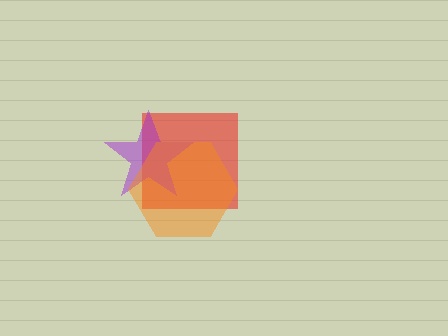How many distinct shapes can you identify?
There are 3 distinct shapes: a red square, a purple star, an orange hexagon.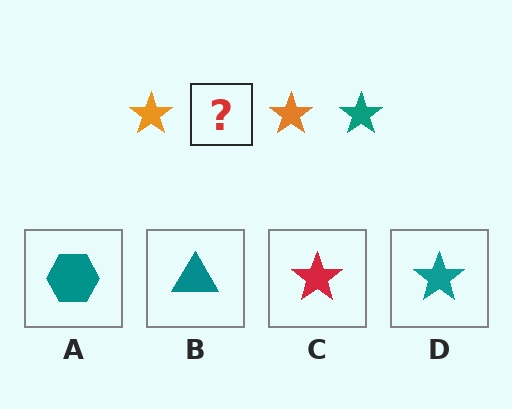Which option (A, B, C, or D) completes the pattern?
D.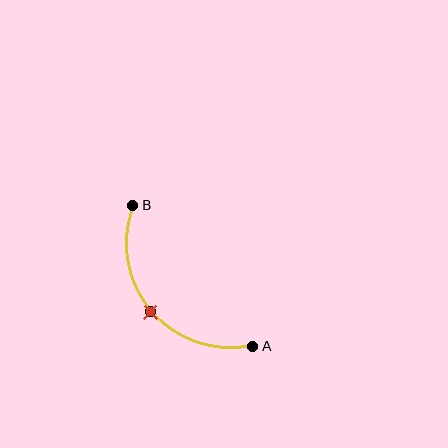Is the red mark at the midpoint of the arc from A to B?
Yes. The red mark lies on the arc at equal arc-length from both A and B — it is the arc midpoint.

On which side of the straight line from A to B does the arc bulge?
The arc bulges below and to the left of the straight line connecting A and B.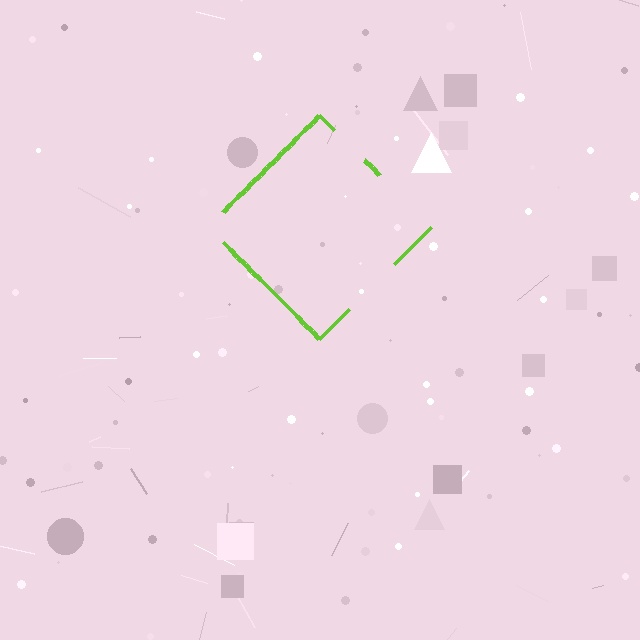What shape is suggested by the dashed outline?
The dashed outline suggests a diamond.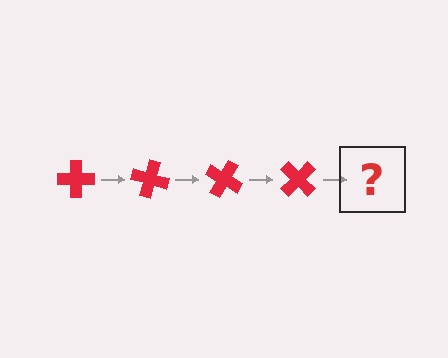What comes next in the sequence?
The next element should be a red cross rotated 60 degrees.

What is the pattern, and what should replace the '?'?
The pattern is that the cross rotates 15 degrees each step. The '?' should be a red cross rotated 60 degrees.